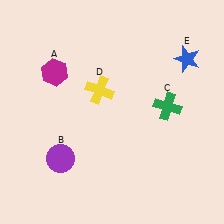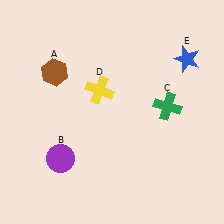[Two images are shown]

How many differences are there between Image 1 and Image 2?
There is 1 difference between the two images.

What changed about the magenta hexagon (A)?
In Image 1, A is magenta. In Image 2, it changed to brown.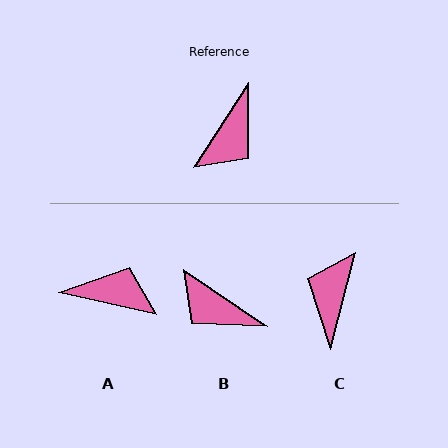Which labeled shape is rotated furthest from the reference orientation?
C, about 162 degrees away.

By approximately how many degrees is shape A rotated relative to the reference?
Approximately 110 degrees counter-clockwise.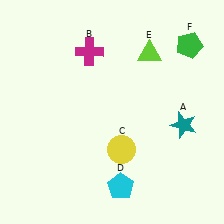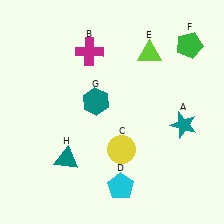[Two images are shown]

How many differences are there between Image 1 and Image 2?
There are 2 differences between the two images.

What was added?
A teal hexagon (G), a teal triangle (H) were added in Image 2.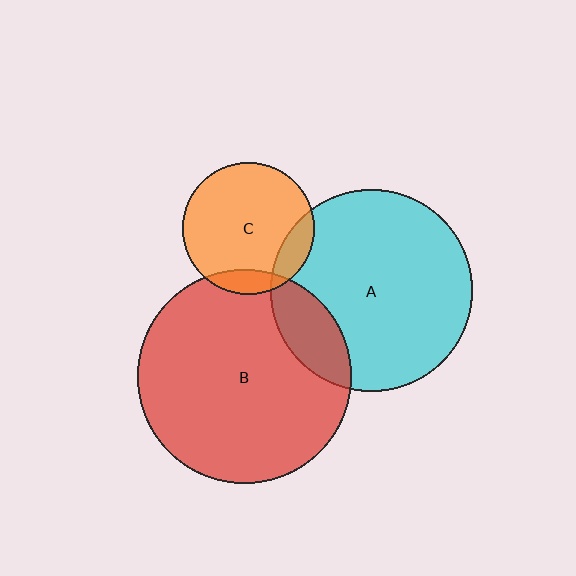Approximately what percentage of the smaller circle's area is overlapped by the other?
Approximately 15%.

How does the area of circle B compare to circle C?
Approximately 2.6 times.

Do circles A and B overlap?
Yes.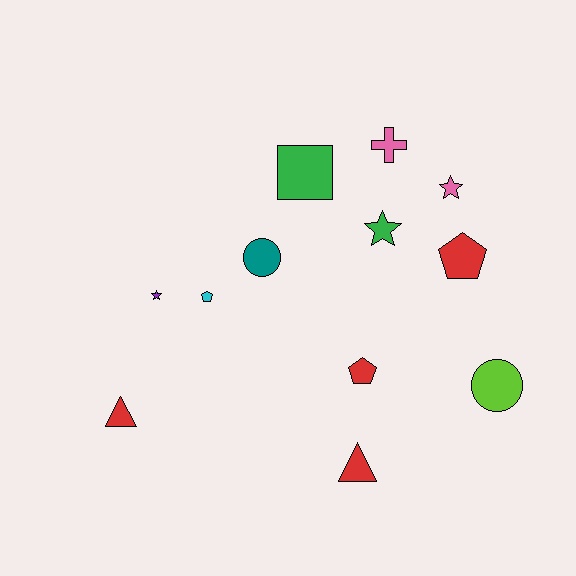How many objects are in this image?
There are 12 objects.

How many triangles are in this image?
There are 2 triangles.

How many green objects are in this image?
There are 2 green objects.